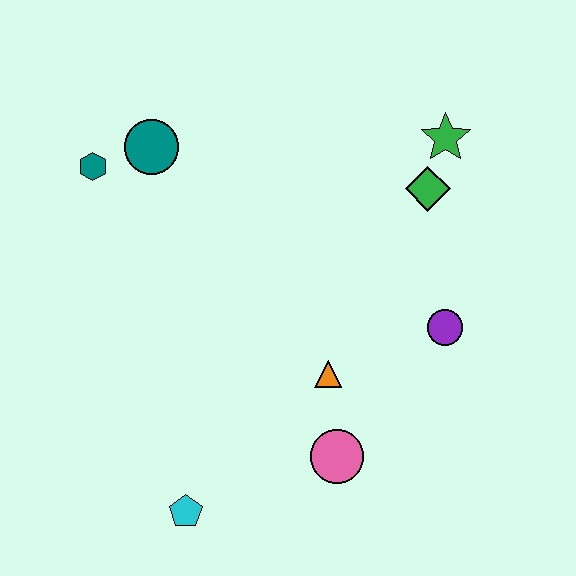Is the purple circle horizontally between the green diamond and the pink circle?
No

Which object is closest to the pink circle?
The orange triangle is closest to the pink circle.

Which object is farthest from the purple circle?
The teal hexagon is farthest from the purple circle.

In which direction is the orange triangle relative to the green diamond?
The orange triangle is below the green diamond.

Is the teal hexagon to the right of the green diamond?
No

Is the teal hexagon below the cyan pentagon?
No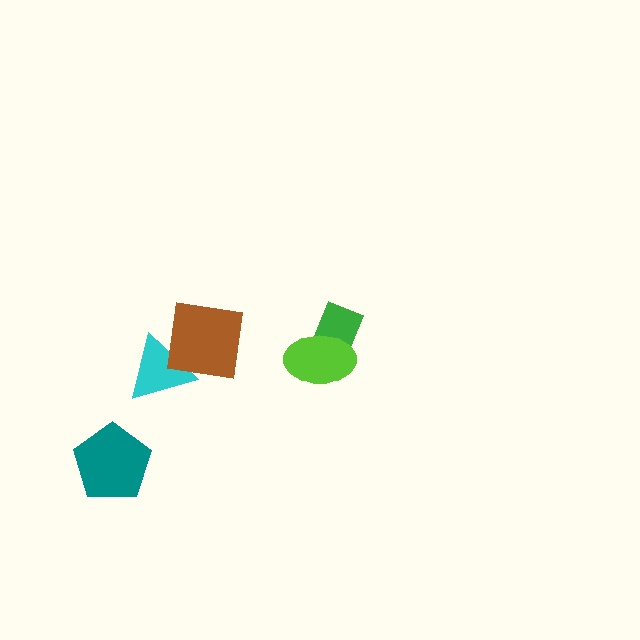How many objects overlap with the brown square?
1 object overlaps with the brown square.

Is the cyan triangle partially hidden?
Yes, it is partially covered by another shape.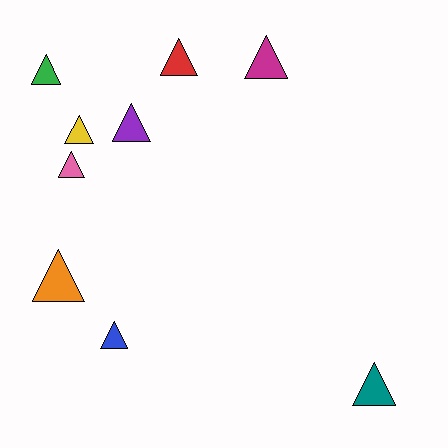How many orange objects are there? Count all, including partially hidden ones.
There is 1 orange object.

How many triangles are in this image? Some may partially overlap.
There are 9 triangles.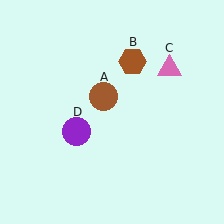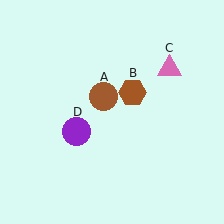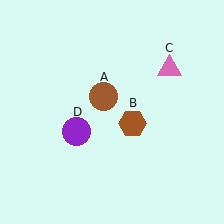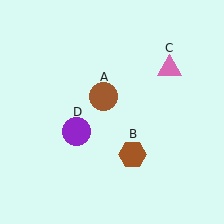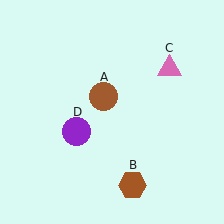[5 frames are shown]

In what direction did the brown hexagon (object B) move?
The brown hexagon (object B) moved down.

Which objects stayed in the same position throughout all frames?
Brown circle (object A) and pink triangle (object C) and purple circle (object D) remained stationary.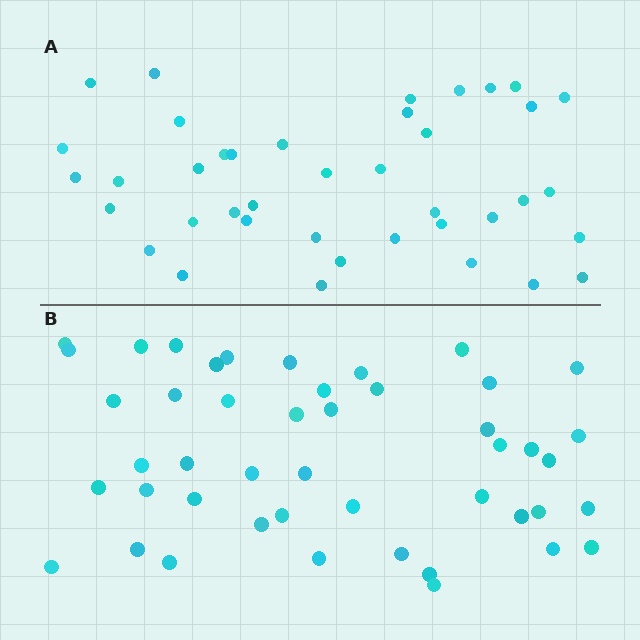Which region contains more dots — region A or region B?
Region B (the bottom region) has more dots.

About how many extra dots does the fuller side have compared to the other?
Region B has about 6 more dots than region A.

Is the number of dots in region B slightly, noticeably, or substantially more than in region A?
Region B has only slightly more — the two regions are fairly close. The ratio is roughly 1.1 to 1.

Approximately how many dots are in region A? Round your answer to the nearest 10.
About 40 dots.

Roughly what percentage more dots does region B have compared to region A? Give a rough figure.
About 15% more.